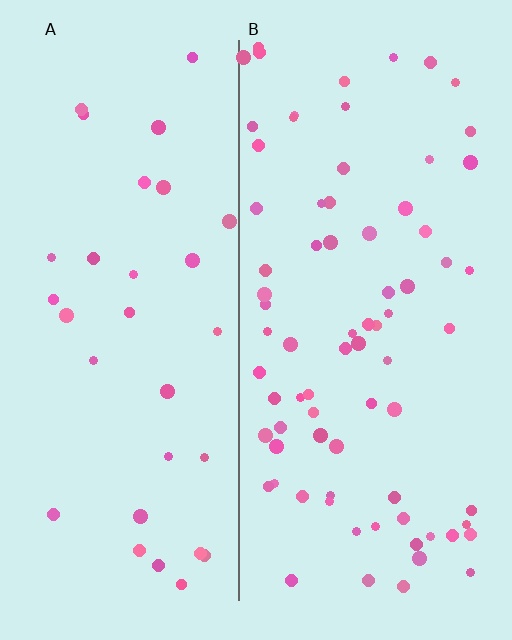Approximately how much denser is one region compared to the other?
Approximately 2.4× — region B over region A.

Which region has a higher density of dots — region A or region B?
B (the right).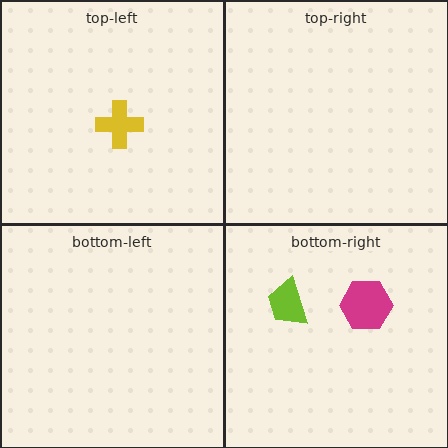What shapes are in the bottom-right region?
The magenta hexagon, the lime trapezoid.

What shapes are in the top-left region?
The yellow cross.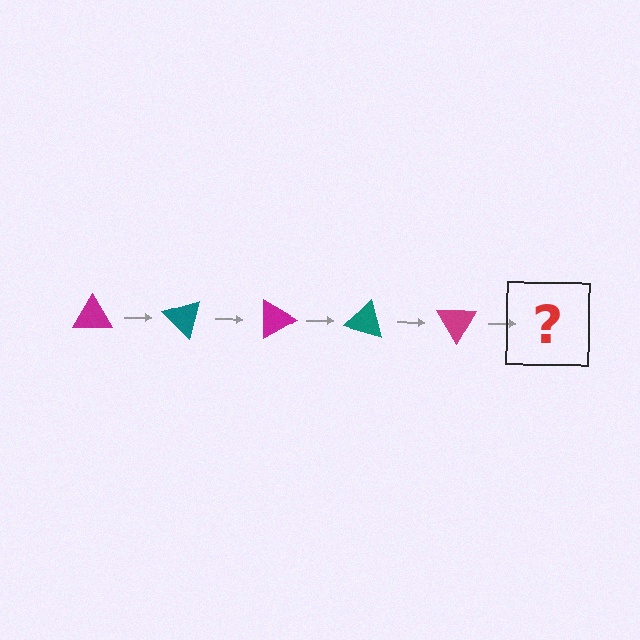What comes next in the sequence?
The next element should be a teal triangle, rotated 225 degrees from the start.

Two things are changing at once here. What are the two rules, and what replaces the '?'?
The two rules are that it rotates 45 degrees each step and the color cycles through magenta and teal. The '?' should be a teal triangle, rotated 225 degrees from the start.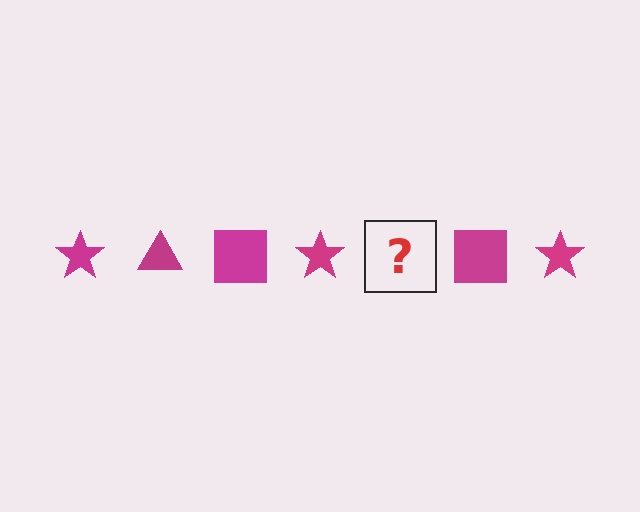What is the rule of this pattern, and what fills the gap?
The rule is that the pattern cycles through star, triangle, square shapes in magenta. The gap should be filled with a magenta triangle.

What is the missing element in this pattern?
The missing element is a magenta triangle.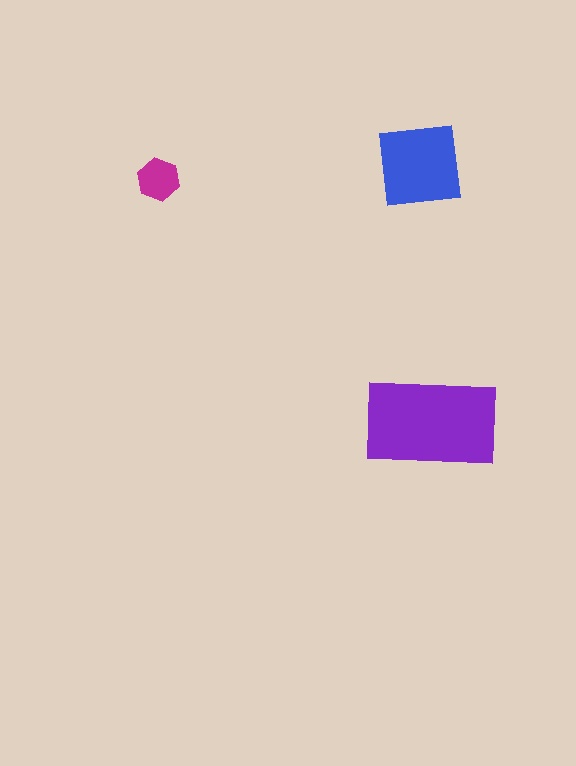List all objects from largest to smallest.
The purple rectangle, the blue square, the magenta hexagon.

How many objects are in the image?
There are 3 objects in the image.